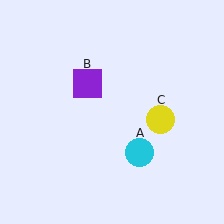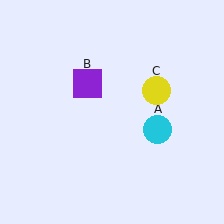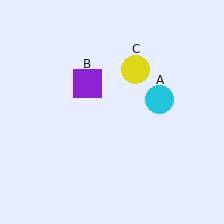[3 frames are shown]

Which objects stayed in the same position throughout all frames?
Purple square (object B) remained stationary.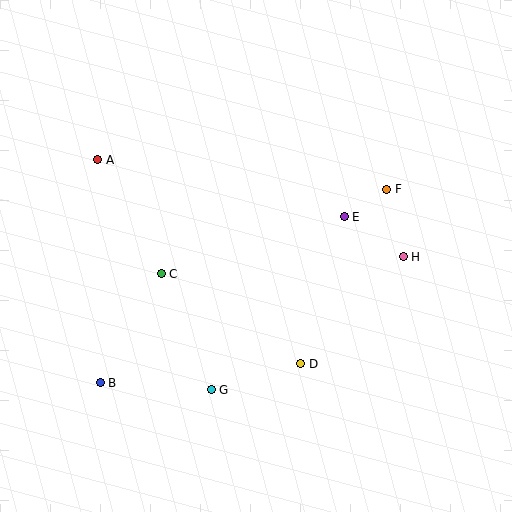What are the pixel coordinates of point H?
Point H is at (403, 257).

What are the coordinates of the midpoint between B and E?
The midpoint between B and E is at (222, 300).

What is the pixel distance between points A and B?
The distance between A and B is 223 pixels.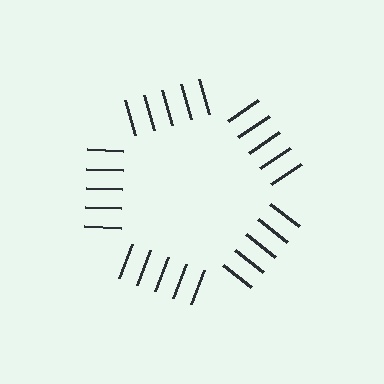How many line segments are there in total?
25 — 5 along each of the 5 edges.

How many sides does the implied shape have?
5 sides — the line-ends trace a pentagon.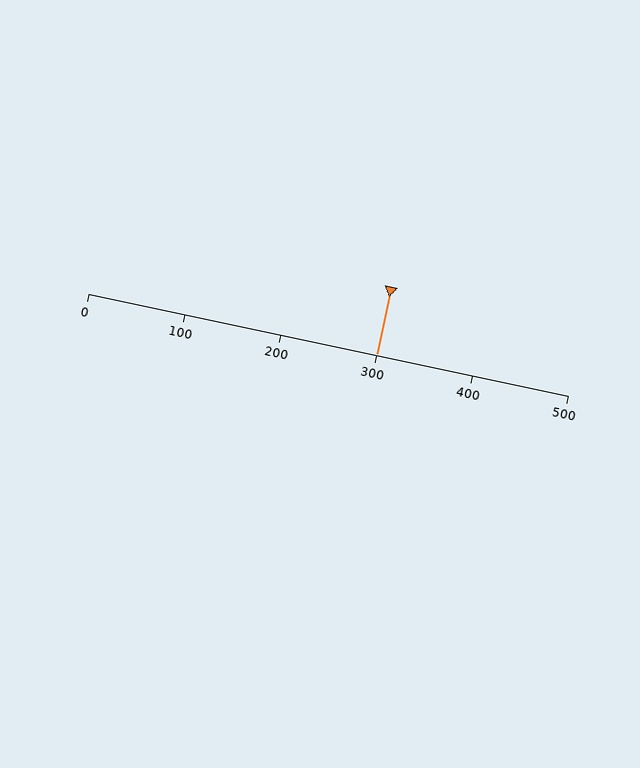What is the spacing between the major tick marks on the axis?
The major ticks are spaced 100 apart.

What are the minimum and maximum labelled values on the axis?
The axis runs from 0 to 500.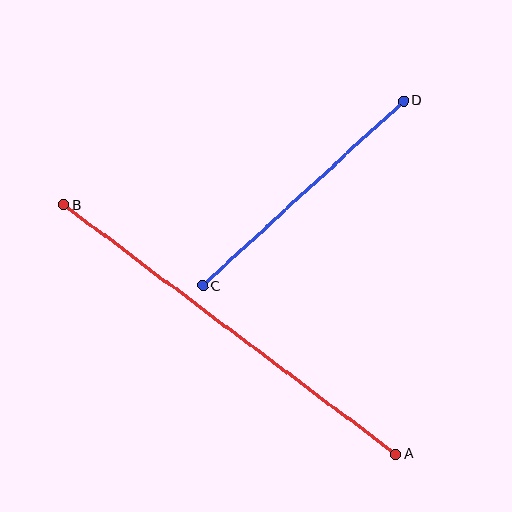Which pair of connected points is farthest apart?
Points A and B are farthest apart.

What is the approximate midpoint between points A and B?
The midpoint is at approximately (230, 329) pixels.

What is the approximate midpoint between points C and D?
The midpoint is at approximately (303, 193) pixels.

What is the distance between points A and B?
The distance is approximately 415 pixels.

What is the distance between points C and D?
The distance is approximately 273 pixels.